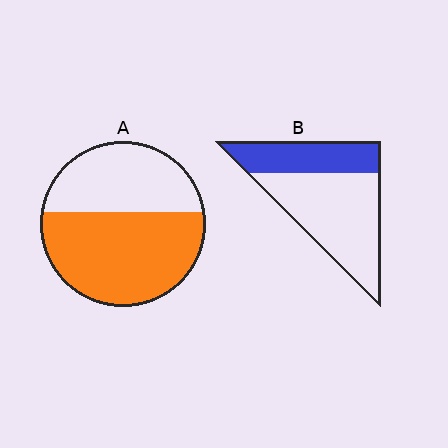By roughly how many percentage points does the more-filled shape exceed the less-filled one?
By roughly 25 percentage points (A over B).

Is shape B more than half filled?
No.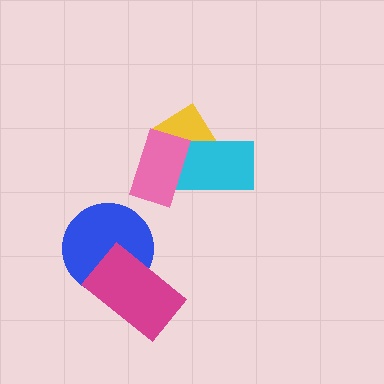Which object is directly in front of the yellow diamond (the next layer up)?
The cyan rectangle is directly in front of the yellow diamond.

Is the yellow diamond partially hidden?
Yes, it is partially covered by another shape.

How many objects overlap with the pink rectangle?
2 objects overlap with the pink rectangle.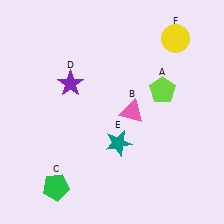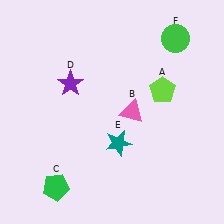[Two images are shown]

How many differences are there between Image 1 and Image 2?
There is 1 difference between the two images.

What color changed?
The circle (F) changed from yellow in Image 1 to green in Image 2.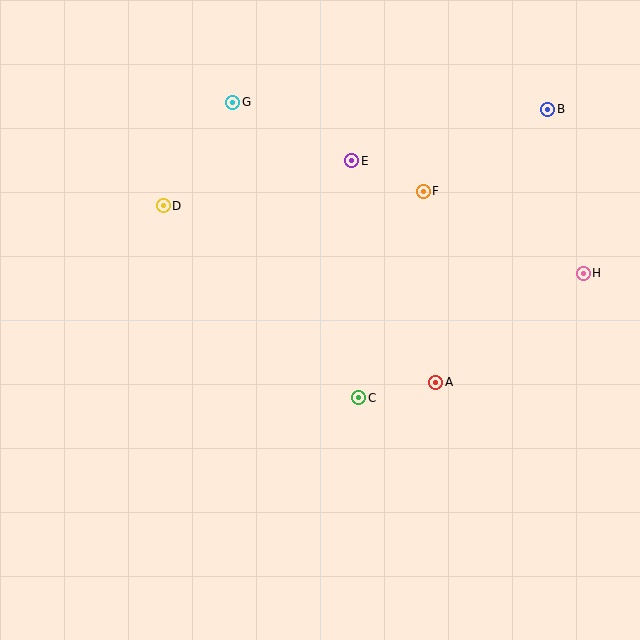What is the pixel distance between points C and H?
The distance between C and H is 257 pixels.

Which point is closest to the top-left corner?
Point G is closest to the top-left corner.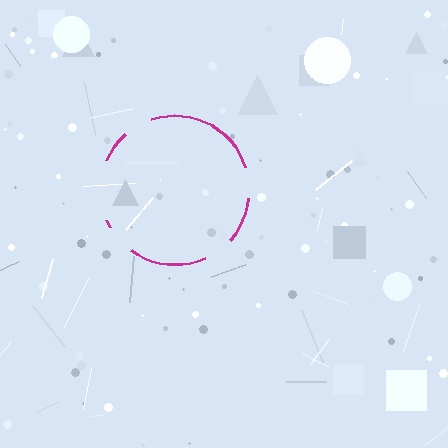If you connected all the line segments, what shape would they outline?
They would outline a circle.